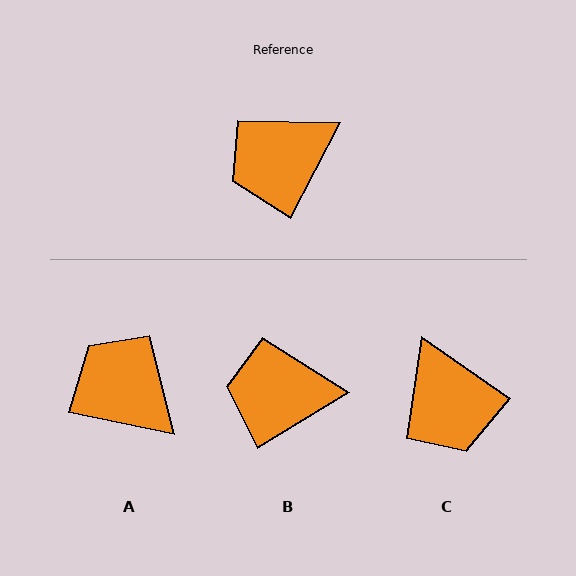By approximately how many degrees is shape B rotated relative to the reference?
Approximately 31 degrees clockwise.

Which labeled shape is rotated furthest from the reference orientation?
C, about 83 degrees away.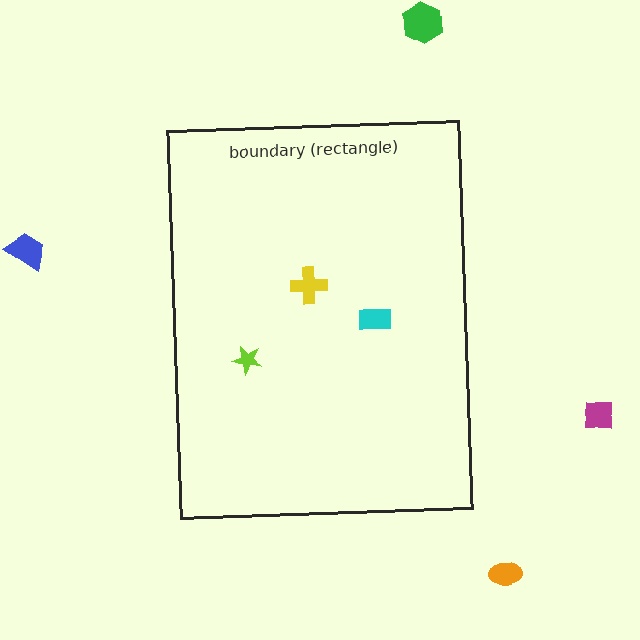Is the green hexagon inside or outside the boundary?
Outside.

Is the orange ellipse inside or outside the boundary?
Outside.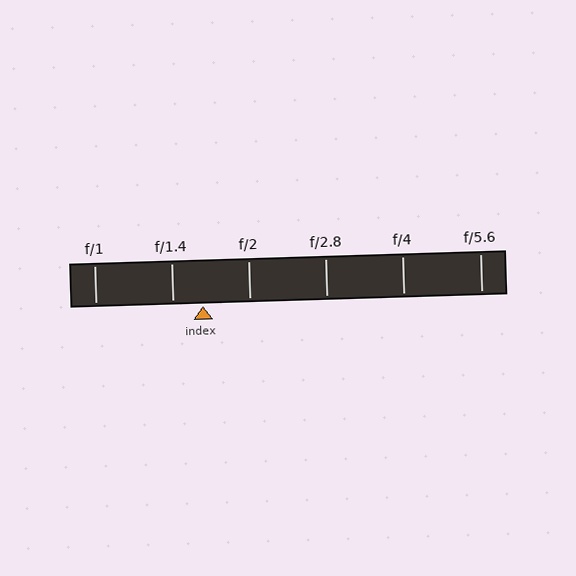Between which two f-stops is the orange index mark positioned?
The index mark is between f/1.4 and f/2.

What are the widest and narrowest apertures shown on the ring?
The widest aperture shown is f/1 and the narrowest is f/5.6.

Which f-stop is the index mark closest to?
The index mark is closest to f/1.4.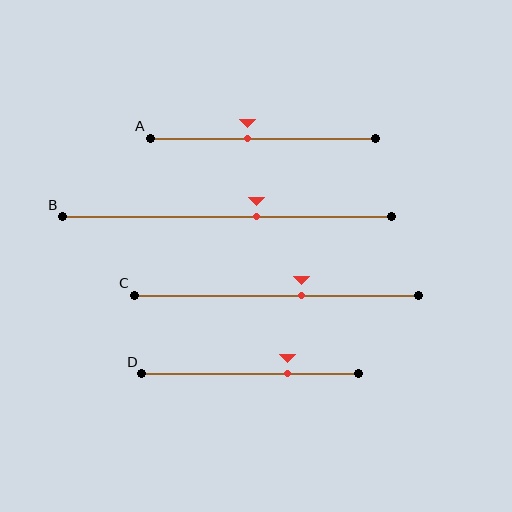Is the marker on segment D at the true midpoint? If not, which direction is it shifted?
No, the marker on segment D is shifted to the right by about 17% of the segment length.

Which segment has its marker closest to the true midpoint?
Segment A has its marker closest to the true midpoint.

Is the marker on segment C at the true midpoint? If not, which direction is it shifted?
No, the marker on segment C is shifted to the right by about 9% of the segment length.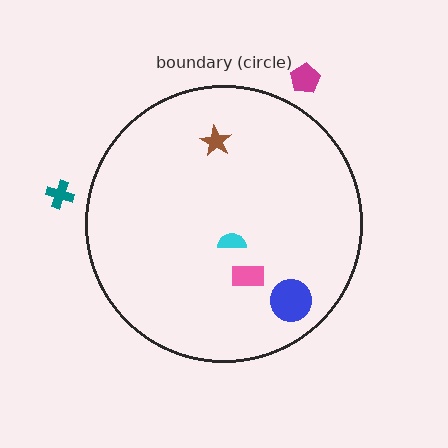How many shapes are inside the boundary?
4 inside, 2 outside.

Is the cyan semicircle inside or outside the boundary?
Inside.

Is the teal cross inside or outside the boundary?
Outside.